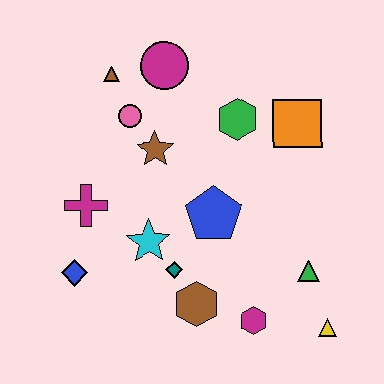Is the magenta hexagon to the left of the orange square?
Yes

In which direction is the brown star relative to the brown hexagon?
The brown star is above the brown hexagon.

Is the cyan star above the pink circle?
No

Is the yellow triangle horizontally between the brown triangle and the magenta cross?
No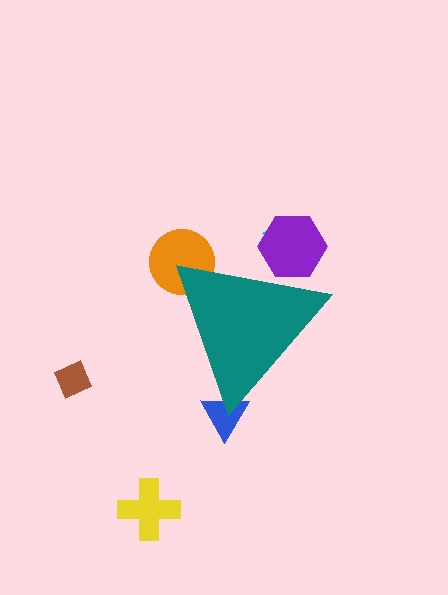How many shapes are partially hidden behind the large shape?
4 shapes are partially hidden.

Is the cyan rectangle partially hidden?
Yes, the cyan rectangle is partially hidden behind the teal triangle.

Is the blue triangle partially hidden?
Yes, the blue triangle is partially hidden behind the teal triangle.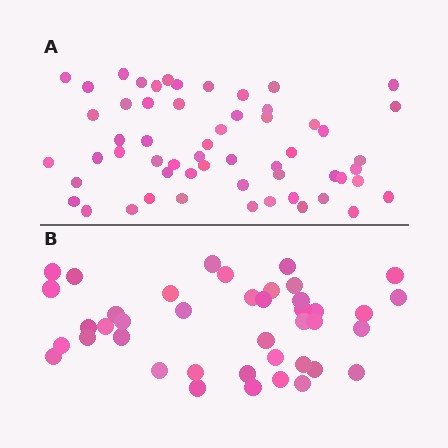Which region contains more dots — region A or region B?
Region A (the top region) has more dots.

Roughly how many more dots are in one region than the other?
Region A has approximately 15 more dots than region B.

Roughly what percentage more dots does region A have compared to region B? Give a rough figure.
About 40% more.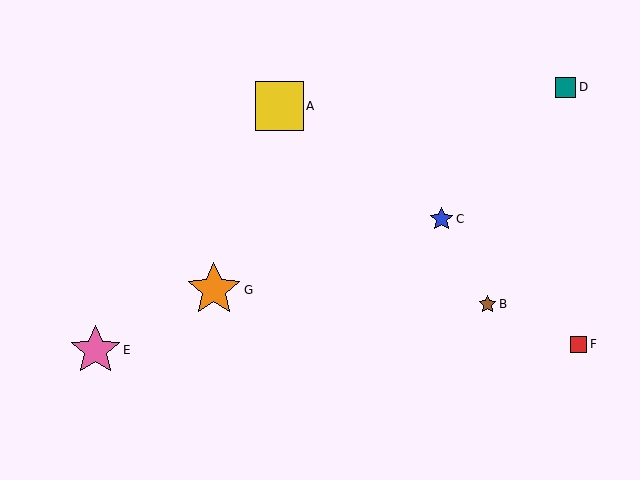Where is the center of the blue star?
The center of the blue star is at (442, 219).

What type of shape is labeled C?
Shape C is a blue star.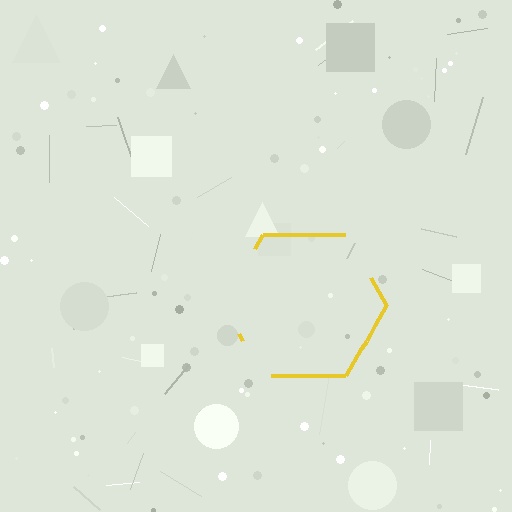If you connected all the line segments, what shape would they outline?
They would outline a hexagon.